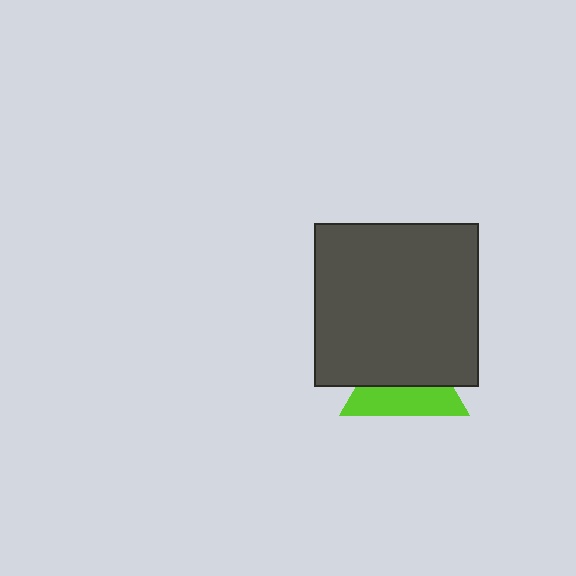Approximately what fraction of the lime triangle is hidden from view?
Roughly 57% of the lime triangle is hidden behind the dark gray square.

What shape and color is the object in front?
The object in front is a dark gray square.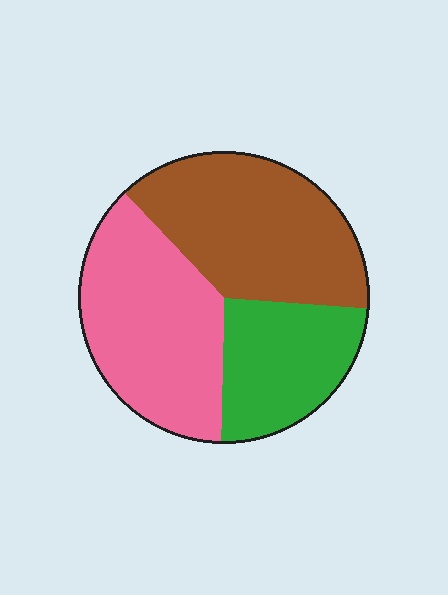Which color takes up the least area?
Green, at roughly 25%.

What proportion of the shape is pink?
Pink covers 38% of the shape.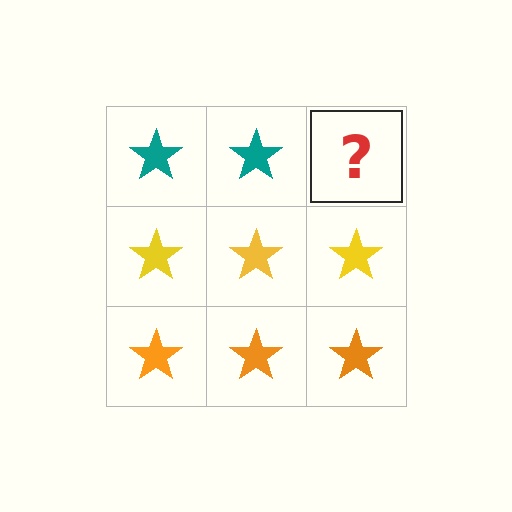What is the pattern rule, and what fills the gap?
The rule is that each row has a consistent color. The gap should be filled with a teal star.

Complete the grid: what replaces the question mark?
The question mark should be replaced with a teal star.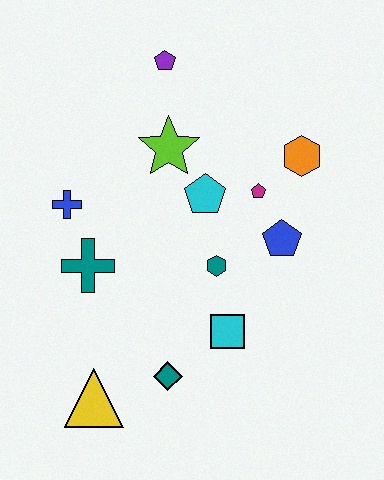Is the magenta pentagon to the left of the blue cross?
No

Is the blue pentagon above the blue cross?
No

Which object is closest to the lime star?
The cyan pentagon is closest to the lime star.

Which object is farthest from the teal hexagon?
The purple pentagon is farthest from the teal hexagon.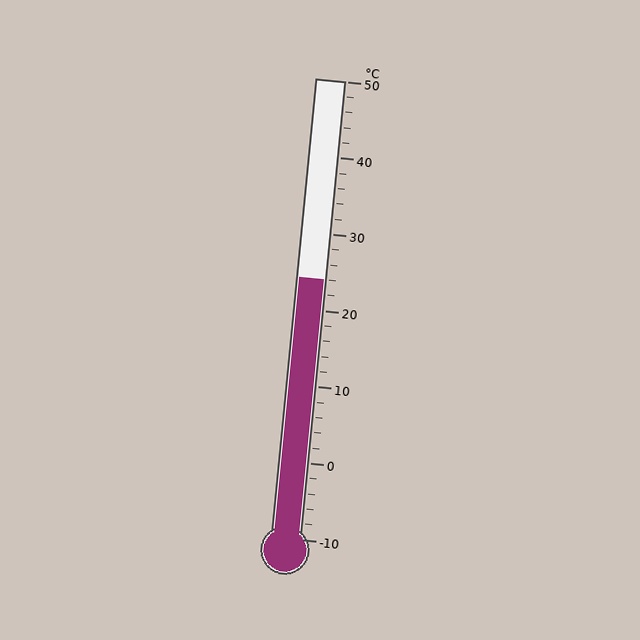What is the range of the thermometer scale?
The thermometer scale ranges from -10°C to 50°C.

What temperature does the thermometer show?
The thermometer shows approximately 24°C.